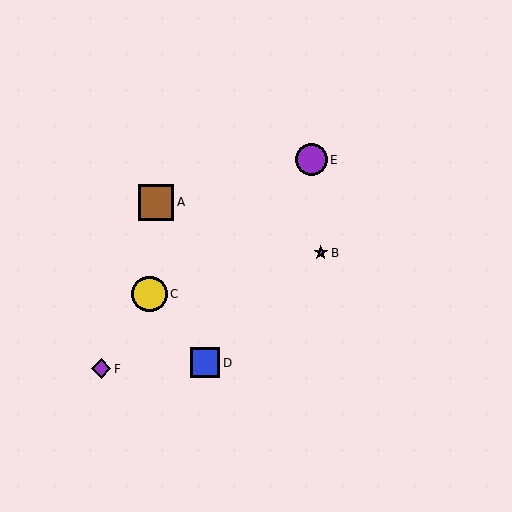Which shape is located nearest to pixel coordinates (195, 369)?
The blue square (labeled D) at (205, 363) is nearest to that location.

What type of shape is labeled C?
Shape C is a yellow circle.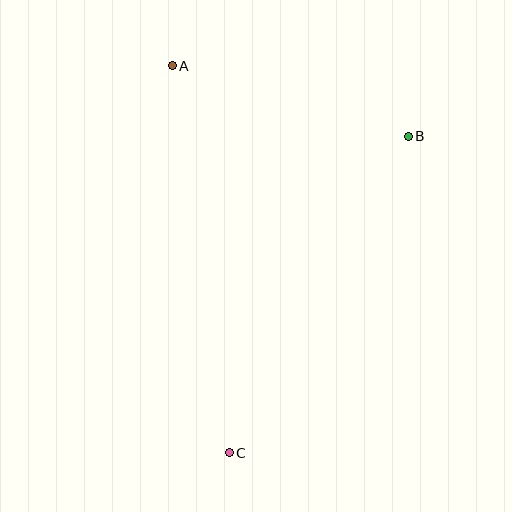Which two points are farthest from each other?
Points A and C are farthest from each other.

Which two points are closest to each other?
Points A and B are closest to each other.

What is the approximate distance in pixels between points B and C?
The distance between B and C is approximately 364 pixels.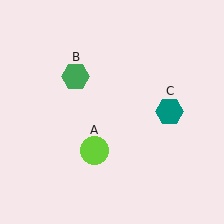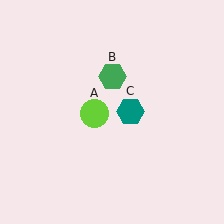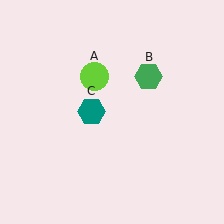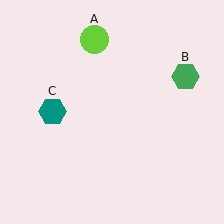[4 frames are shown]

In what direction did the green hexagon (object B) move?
The green hexagon (object B) moved right.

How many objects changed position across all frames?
3 objects changed position: lime circle (object A), green hexagon (object B), teal hexagon (object C).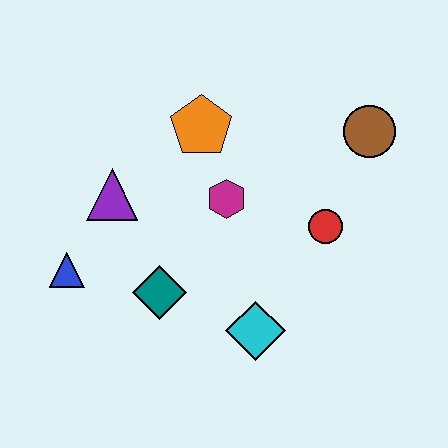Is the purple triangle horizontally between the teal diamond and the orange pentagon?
No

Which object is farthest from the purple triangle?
The brown circle is farthest from the purple triangle.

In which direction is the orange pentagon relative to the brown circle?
The orange pentagon is to the left of the brown circle.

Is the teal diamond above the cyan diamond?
Yes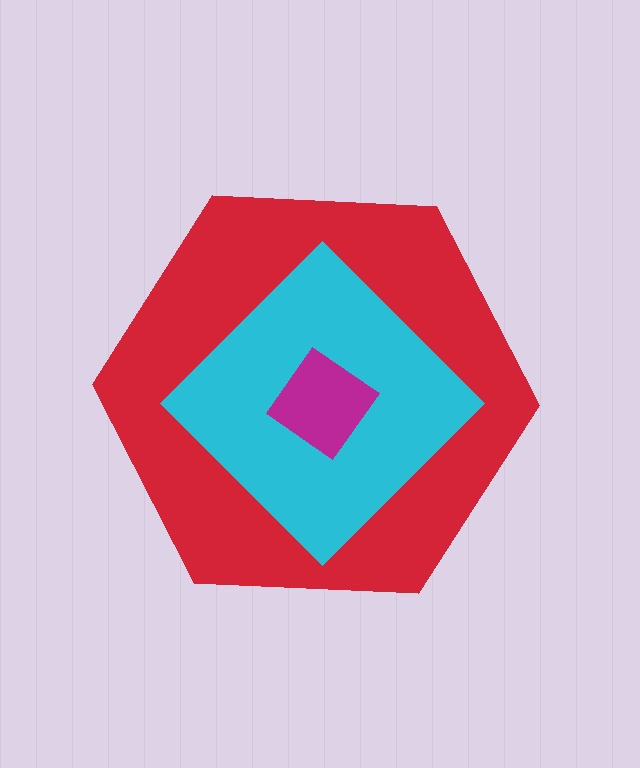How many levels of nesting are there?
3.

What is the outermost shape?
The red hexagon.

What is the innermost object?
The magenta diamond.